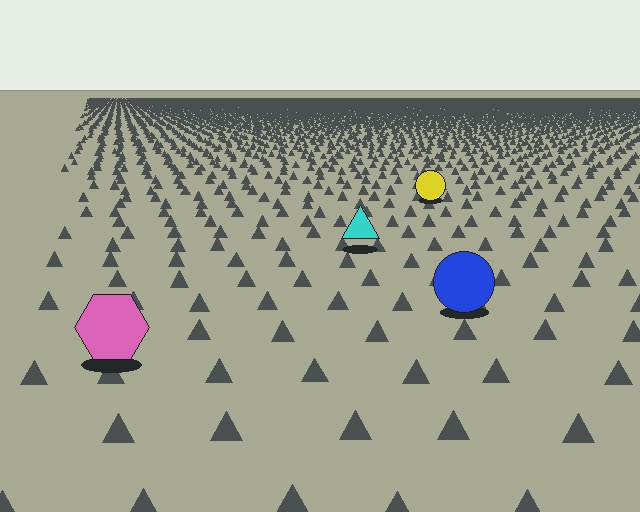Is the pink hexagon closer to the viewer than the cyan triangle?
Yes. The pink hexagon is closer — you can tell from the texture gradient: the ground texture is coarser near it.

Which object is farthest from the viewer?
The yellow circle is farthest from the viewer. It appears smaller and the ground texture around it is denser.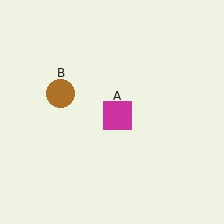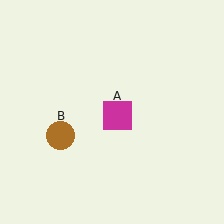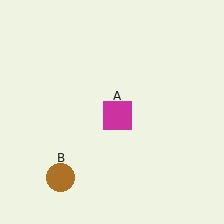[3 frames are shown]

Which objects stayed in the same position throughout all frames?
Magenta square (object A) remained stationary.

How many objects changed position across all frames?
1 object changed position: brown circle (object B).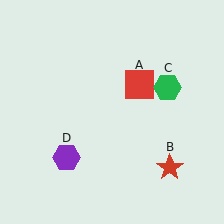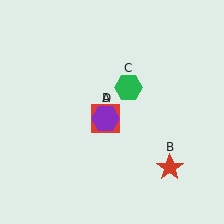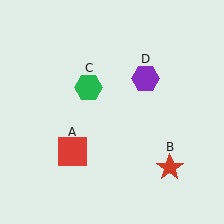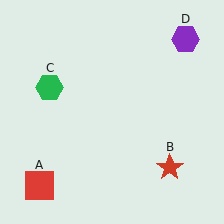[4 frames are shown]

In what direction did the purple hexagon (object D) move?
The purple hexagon (object D) moved up and to the right.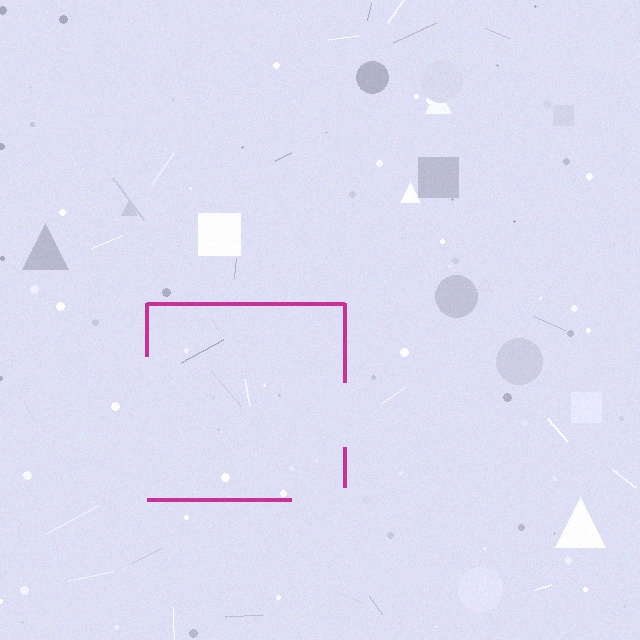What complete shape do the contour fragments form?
The contour fragments form a square.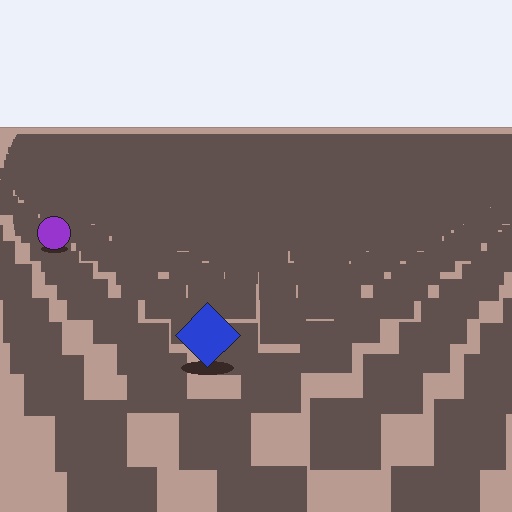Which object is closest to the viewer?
The blue diamond is closest. The texture marks near it are larger and more spread out.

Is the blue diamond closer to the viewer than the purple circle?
Yes. The blue diamond is closer — you can tell from the texture gradient: the ground texture is coarser near it.